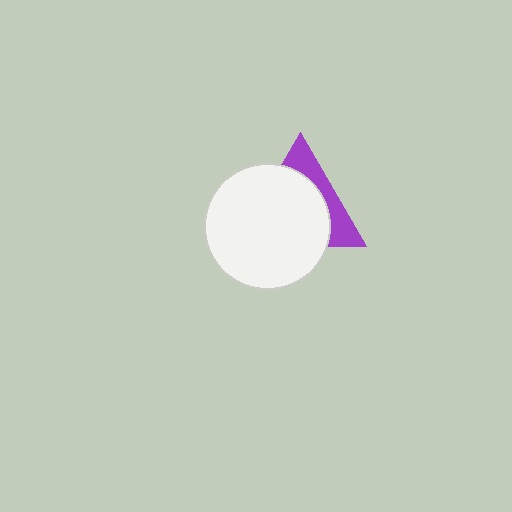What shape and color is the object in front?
The object in front is a white circle.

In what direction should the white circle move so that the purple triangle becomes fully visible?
The white circle should move toward the lower-left. That is the shortest direction to clear the overlap and leave the purple triangle fully visible.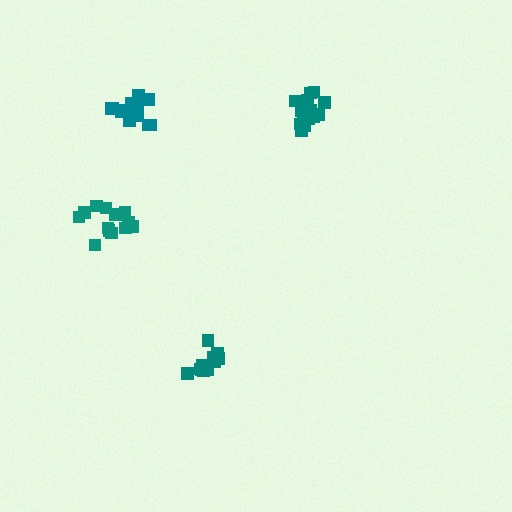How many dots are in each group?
Group 1: 12 dots, Group 2: 12 dots, Group 3: 16 dots, Group 4: 13 dots (53 total).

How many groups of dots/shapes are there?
There are 4 groups.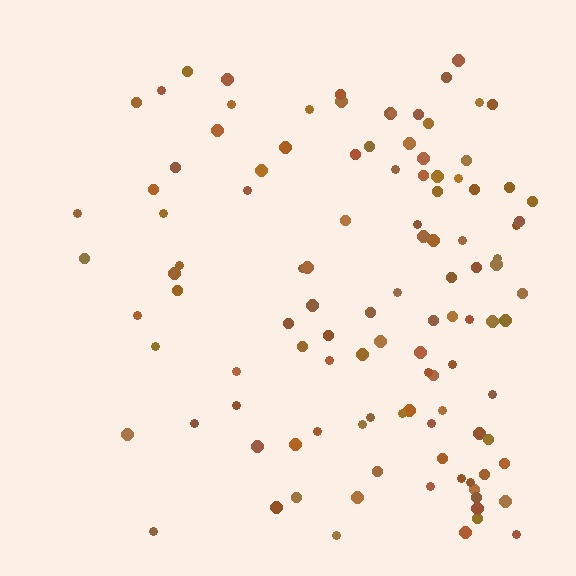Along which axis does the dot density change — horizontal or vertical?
Horizontal.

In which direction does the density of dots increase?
From left to right, with the right side densest.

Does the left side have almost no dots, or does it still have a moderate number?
Still a moderate number, just noticeably fewer than the right.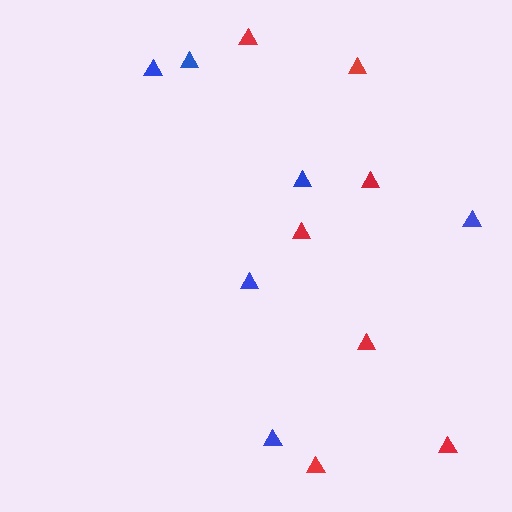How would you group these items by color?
There are 2 groups: one group of red triangles (7) and one group of blue triangles (6).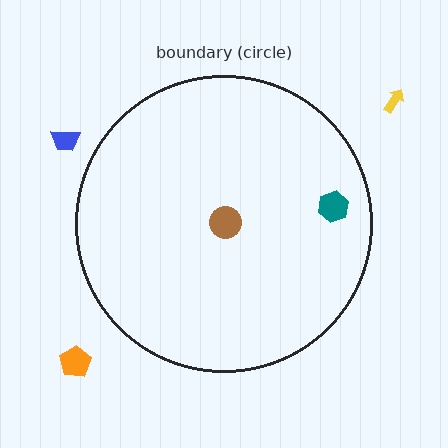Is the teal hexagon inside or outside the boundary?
Inside.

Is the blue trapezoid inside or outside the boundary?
Outside.